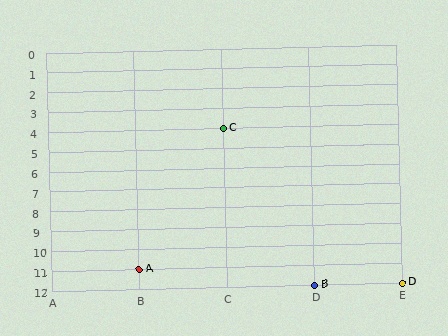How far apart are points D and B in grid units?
Points D and B are 1 column apart.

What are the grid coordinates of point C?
Point C is at grid coordinates (C, 4).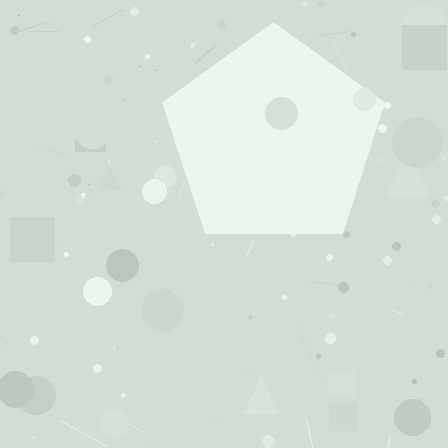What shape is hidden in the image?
A pentagon is hidden in the image.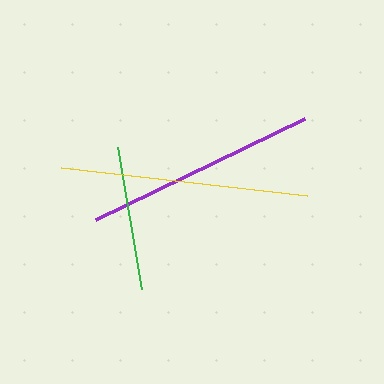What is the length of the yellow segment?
The yellow segment is approximately 248 pixels long.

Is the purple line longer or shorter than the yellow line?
The yellow line is longer than the purple line.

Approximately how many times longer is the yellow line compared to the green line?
The yellow line is approximately 1.7 times the length of the green line.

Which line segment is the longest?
The yellow line is the longest at approximately 248 pixels.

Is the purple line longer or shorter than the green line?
The purple line is longer than the green line.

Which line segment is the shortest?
The green line is the shortest at approximately 144 pixels.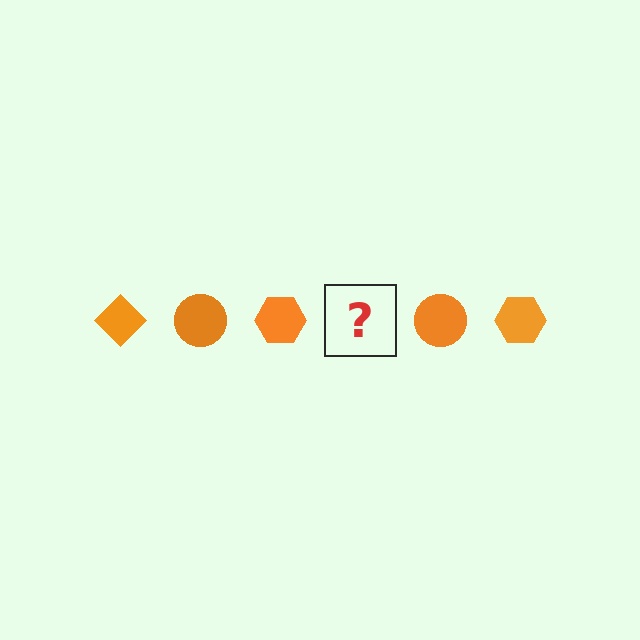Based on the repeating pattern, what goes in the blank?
The blank should be an orange diamond.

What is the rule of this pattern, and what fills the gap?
The rule is that the pattern cycles through diamond, circle, hexagon shapes in orange. The gap should be filled with an orange diamond.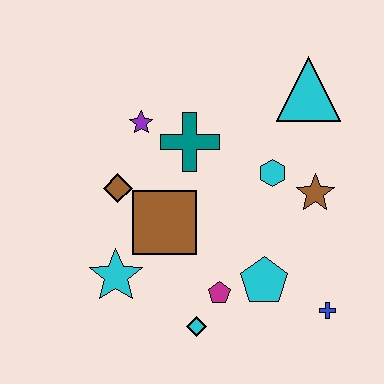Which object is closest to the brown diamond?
The brown square is closest to the brown diamond.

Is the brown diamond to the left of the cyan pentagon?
Yes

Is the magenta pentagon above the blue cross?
Yes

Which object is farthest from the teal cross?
The blue cross is farthest from the teal cross.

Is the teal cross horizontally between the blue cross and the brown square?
Yes